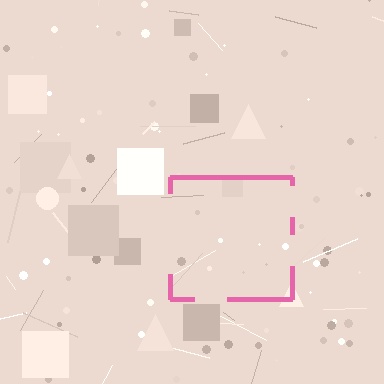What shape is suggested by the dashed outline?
The dashed outline suggests a square.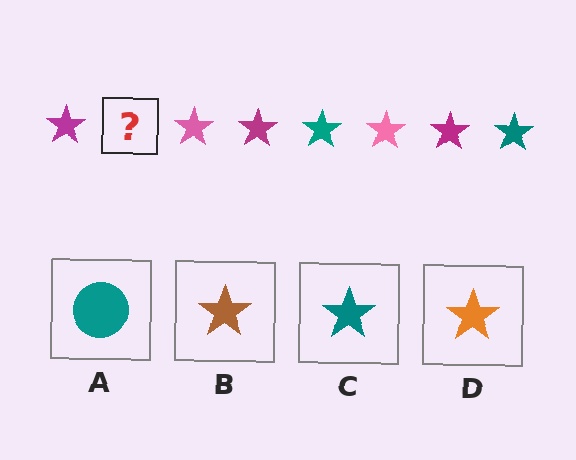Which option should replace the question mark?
Option C.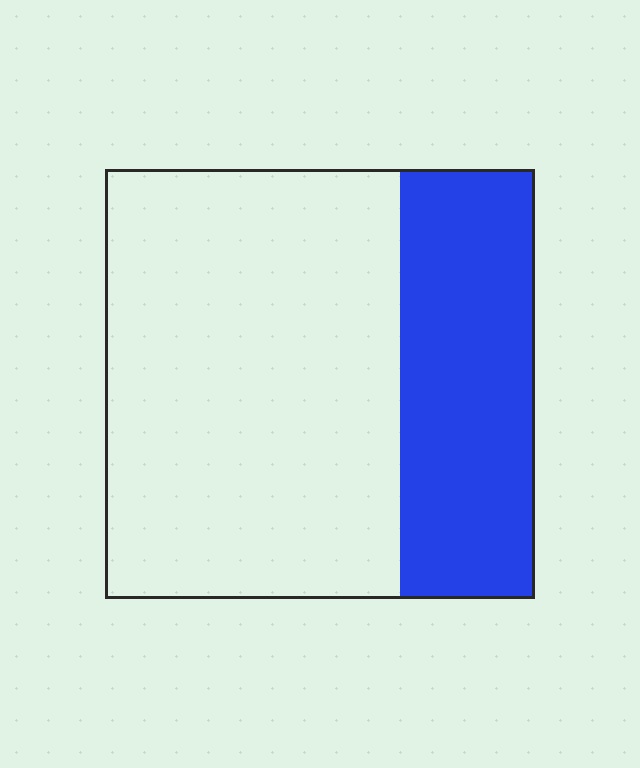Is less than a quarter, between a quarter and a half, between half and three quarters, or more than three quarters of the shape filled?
Between a quarter and a half.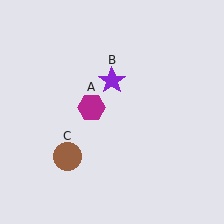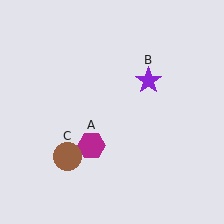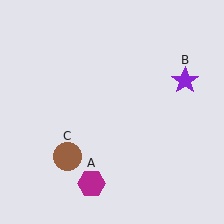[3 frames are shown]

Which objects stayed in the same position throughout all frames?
Brown circle (object C) remained stationary.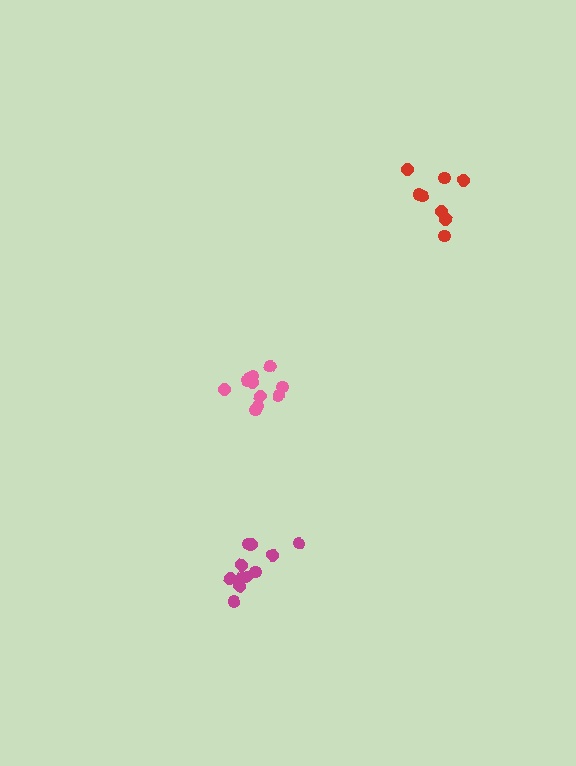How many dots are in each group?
Group 1: 11 dots, Group 2: 11 dots, Group 3: 8 dots (30 total).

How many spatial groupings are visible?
There are 3 spatial groupings.